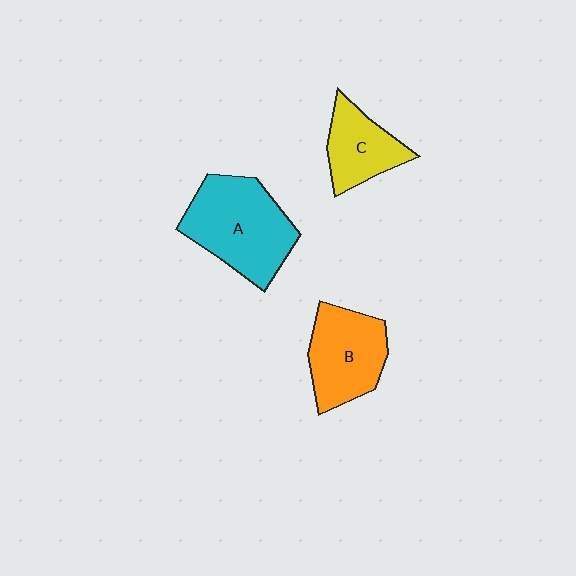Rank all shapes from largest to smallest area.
From largest to smallest: A (cyan), B (orange), C (yellow).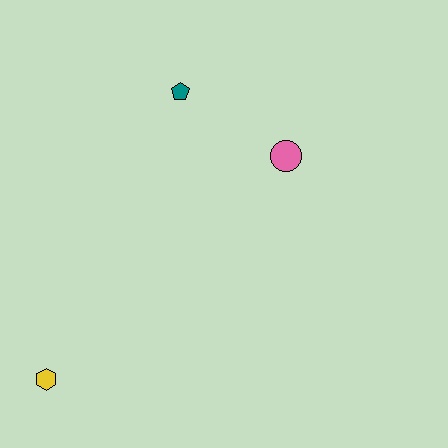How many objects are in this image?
There are 3 objects.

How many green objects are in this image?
There are no green objects.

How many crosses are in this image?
There are no crosses.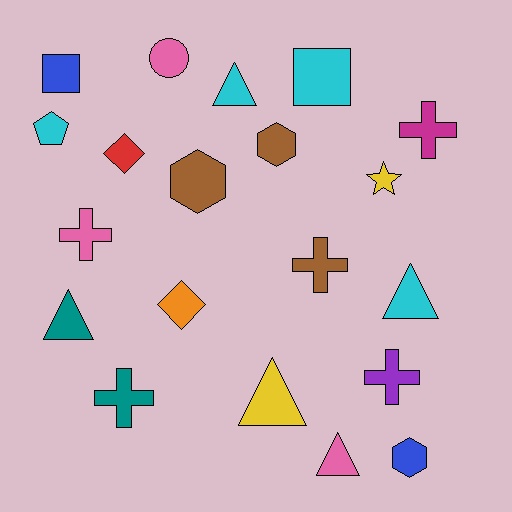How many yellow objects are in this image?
There are 2 yellow objects.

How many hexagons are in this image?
There are 3 hexagons.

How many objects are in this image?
There are 20 objects.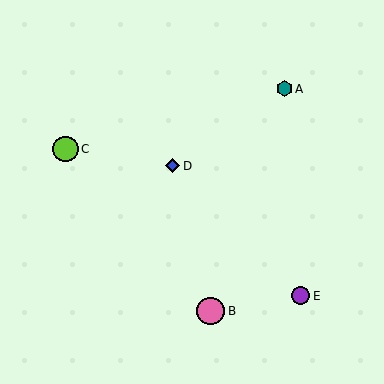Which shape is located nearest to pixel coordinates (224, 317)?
The pink circle (labeled B) at (211, 311) is nearest to that location.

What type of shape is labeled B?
Shape B is a pink circle.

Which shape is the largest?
The pink circle (labeled B) is the largest.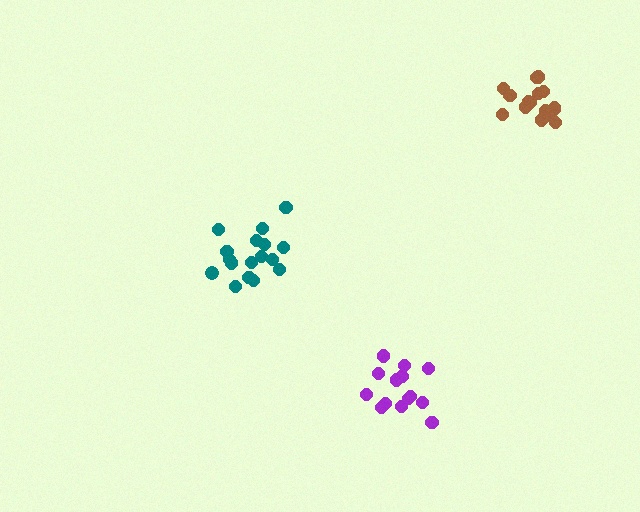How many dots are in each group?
Group 1: 18 dots, Group 2: 15 dots, Group 3: 17 dots (50 total).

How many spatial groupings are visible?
There are 3 spatial groupings.